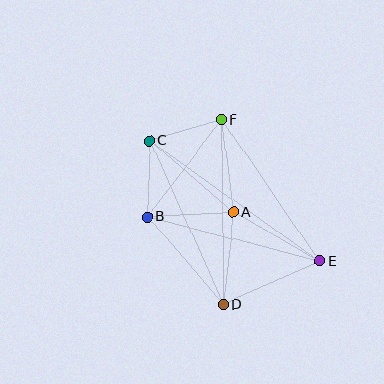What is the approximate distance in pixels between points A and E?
The distance between A and E is approximately 99 pixels.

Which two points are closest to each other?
Points C and F are closest to each other.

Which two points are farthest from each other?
Points C and E are farthest from each other.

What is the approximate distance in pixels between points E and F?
The distance between E and F is approximately 173 pixels.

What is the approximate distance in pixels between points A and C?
The distance between A and C is approximately 110 pixels.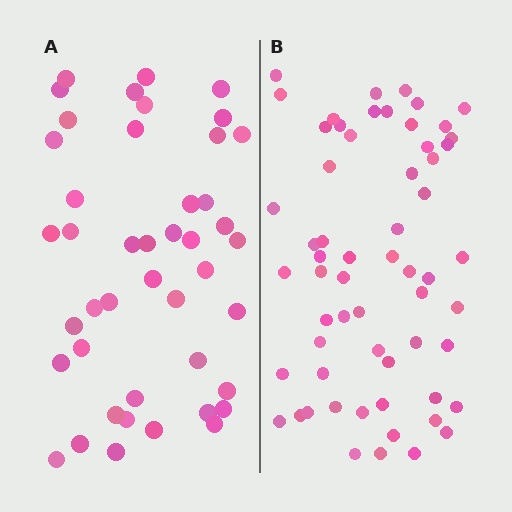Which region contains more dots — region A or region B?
Region B (the right region) has more dots.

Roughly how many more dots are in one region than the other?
Region B has approximately 15 more dots than region A.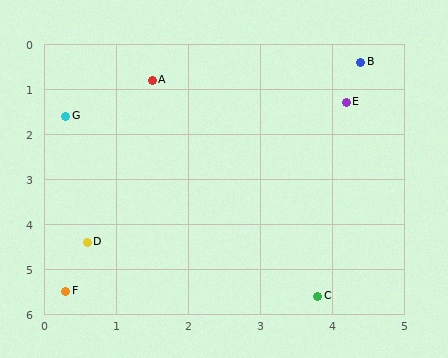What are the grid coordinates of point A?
Point A is at approximately (1.5, 0.8).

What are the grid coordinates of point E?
Point E is at approximately (4.2, 1.3).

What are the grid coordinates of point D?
Point D is at approximately (0.6, 4.4).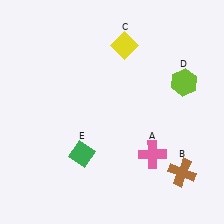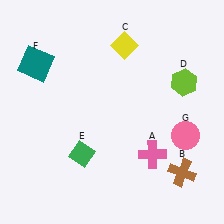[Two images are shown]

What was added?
A teal square (F), a pink circle (G) were added in Image 2.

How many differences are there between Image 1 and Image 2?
There are 2 differences between the two images.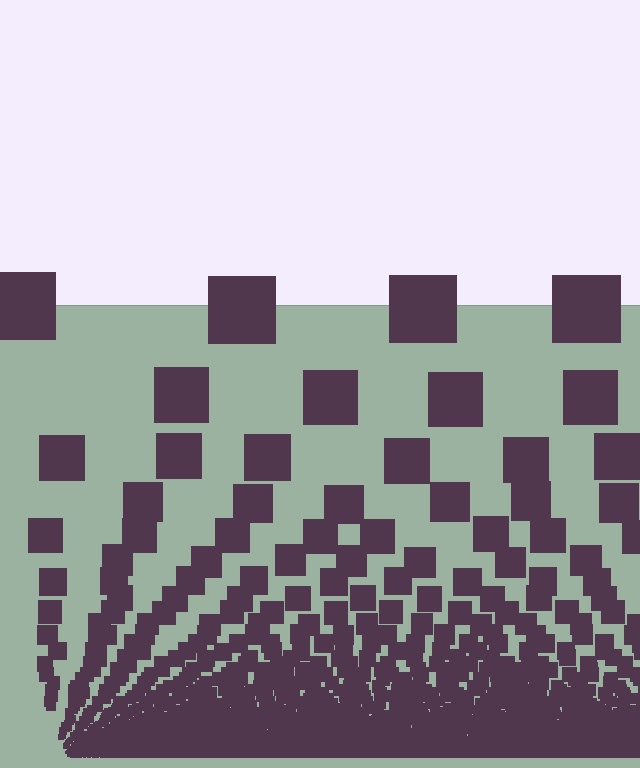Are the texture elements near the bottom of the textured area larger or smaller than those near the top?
Smaller. The gradient is inverted — elements near the bottom are smaller and denser.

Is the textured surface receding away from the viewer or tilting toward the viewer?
The surface appears to tilt toward the viewer. Texture elements get larger and sparser toward the top.